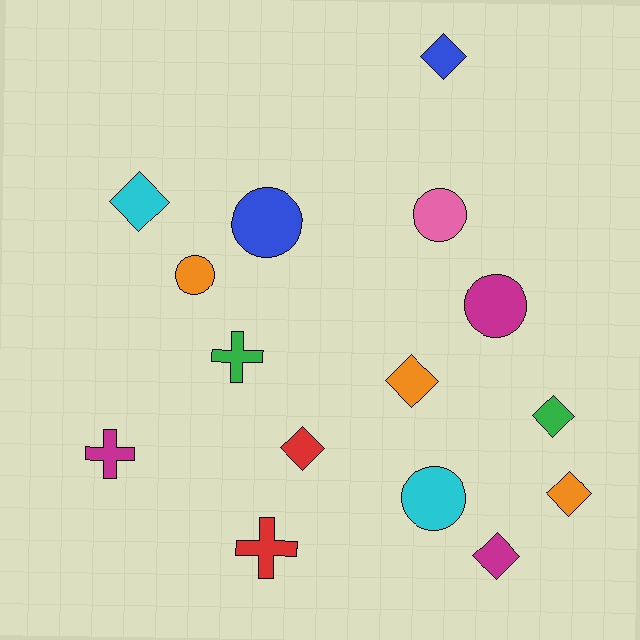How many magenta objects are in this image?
There are 3 magenta objects.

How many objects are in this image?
There are 15 objects.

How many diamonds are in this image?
There are 7 diamonds.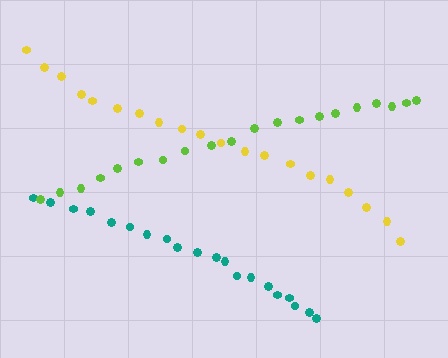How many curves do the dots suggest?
There are 3 distinct paths.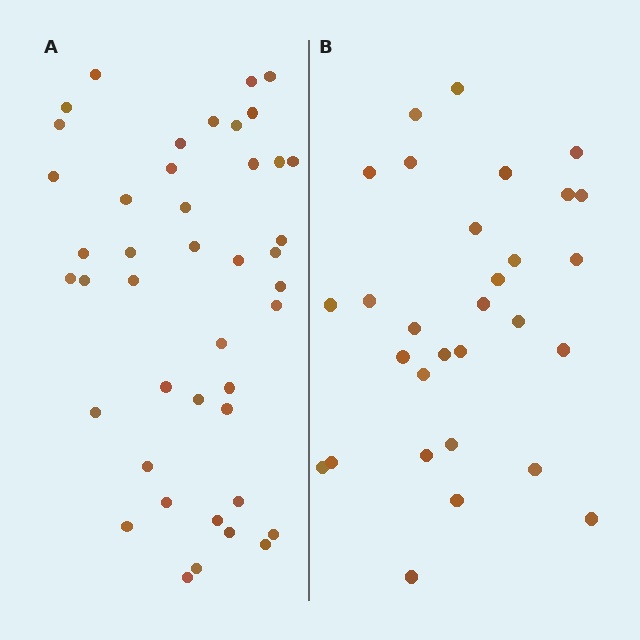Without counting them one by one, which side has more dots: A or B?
Region A (the left region) has more dots.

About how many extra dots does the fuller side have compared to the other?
Region A has approximately 15 more dots than region B.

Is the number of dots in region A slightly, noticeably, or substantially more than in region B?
Region A has noticeably more, but not dramatically so. The ratio is roughly 1.4 to 1.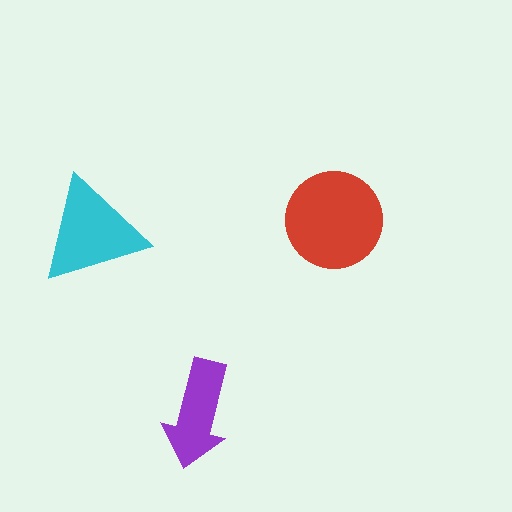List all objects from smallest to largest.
The purple arrow, the cyan triangle, the red circle.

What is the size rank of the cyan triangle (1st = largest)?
2nd.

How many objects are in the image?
There are 3 objects in the image.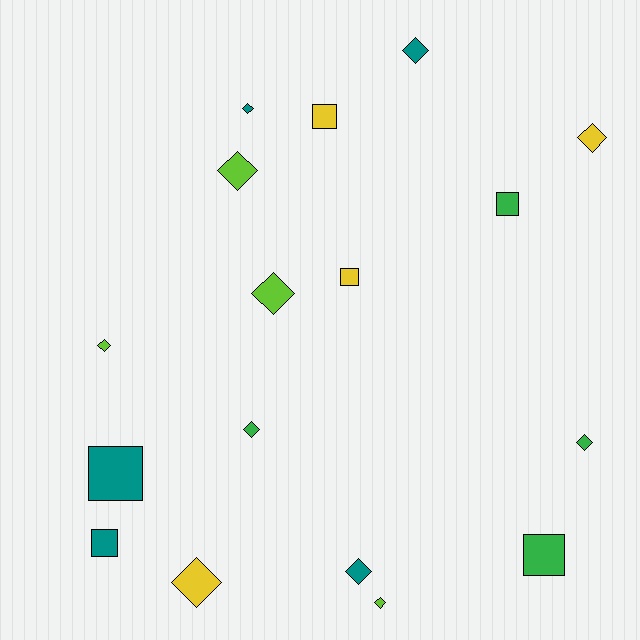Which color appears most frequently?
Teal, with 5 objects.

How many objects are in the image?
There are 17 objects.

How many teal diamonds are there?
There are 3 teal diamonds.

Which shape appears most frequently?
Diamond, with 11 objects.